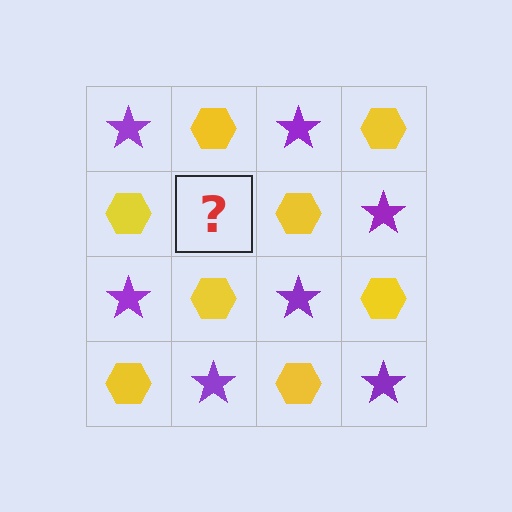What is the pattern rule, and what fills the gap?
The rule is that it alternates purple star and yellow hexagon in a checkerboard pattern. The gap should be filled with a purple star.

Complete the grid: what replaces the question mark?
The question mark should be replaced with a purple star.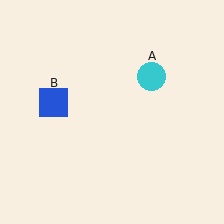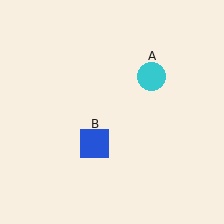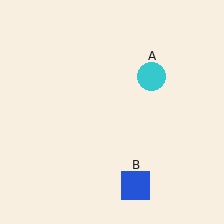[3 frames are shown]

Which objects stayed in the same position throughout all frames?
Cyan circle (object A) remained stationary.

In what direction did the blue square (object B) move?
The blue square (object B) moved down and to the right.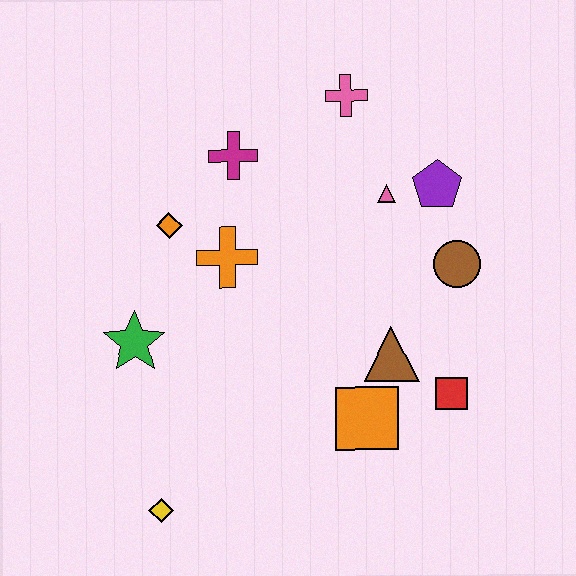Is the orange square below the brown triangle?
Yes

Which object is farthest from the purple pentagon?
The yellow diamond is farthest from the purple pentagon.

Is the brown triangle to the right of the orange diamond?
Yes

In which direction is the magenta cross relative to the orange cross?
The magenta cross is above the orange cross.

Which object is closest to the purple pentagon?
The pink triangle is closest to the purple pentagon.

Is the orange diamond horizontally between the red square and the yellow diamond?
Yes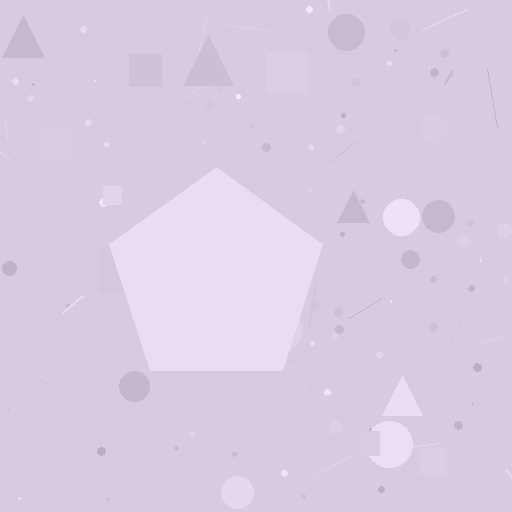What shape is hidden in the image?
A pentagon is hidden in the image.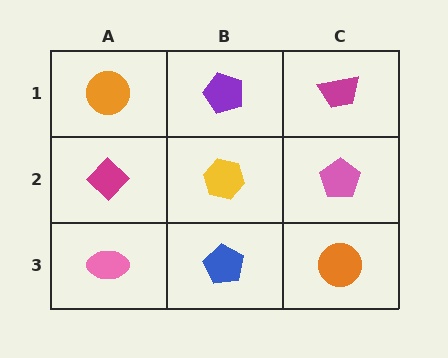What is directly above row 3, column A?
A magenta diamond.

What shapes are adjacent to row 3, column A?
A magenta diamond (row 2, column A), a blue pentagon (row 3, column B).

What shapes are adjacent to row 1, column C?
A pink pentagon (row 2, column C), a purple pentagon (row 1, column B).